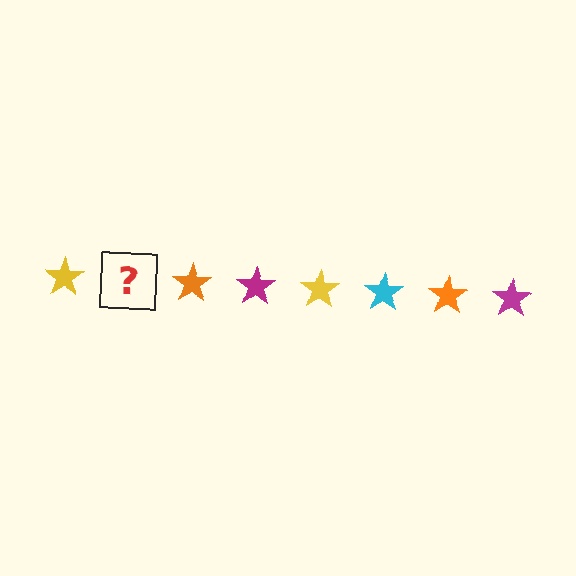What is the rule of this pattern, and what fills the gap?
The rule is that the pattern cycles through yellow, cyan, orange, magenta stars. The gap should be filled with a cyan star.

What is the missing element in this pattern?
The missing element is a cyan star.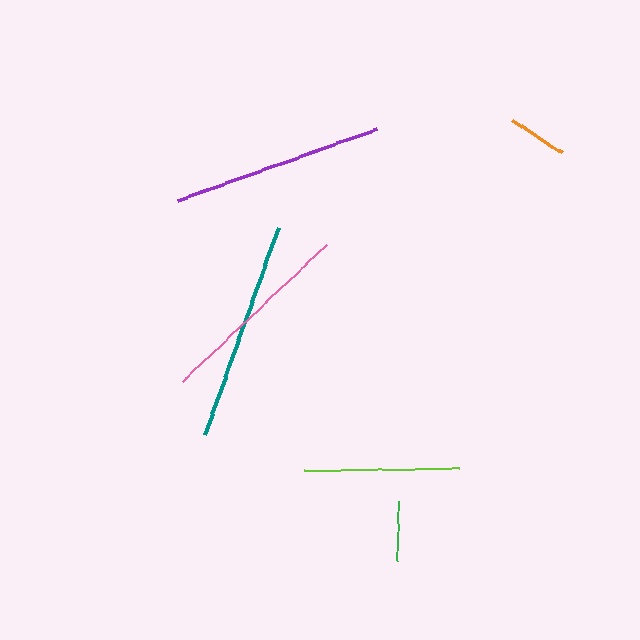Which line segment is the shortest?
The orange line is the shortest at approximately 60 pixels.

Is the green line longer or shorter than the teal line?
The teal line is longer than the green line.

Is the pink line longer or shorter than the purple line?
The purple line is longer than the pink line.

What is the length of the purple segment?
The purple segment is approximately 212 pixels long.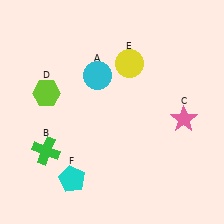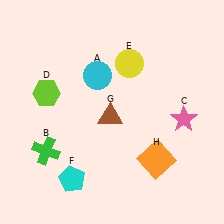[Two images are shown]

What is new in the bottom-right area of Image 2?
An orange square (H) was added in the bottom-right area of Image 2.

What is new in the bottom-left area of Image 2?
A brown triangle (G) was added in the bottom-left area of Image 2.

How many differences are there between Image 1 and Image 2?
There are 2 differences between the two images.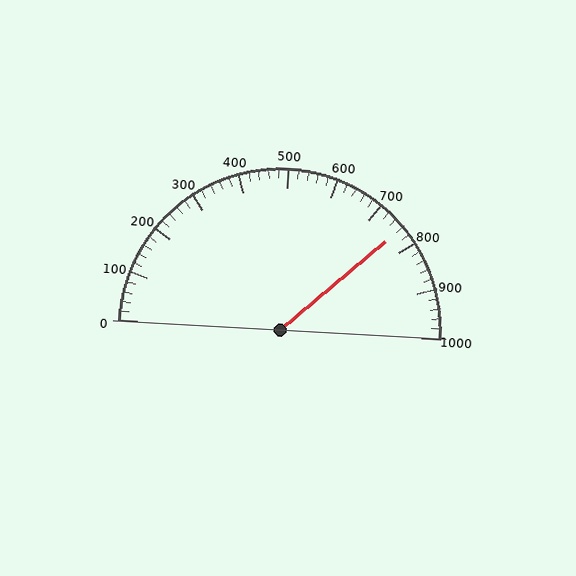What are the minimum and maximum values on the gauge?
The gauge ranges from 0 to 1000.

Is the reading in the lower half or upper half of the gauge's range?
The reading is in the upper half of the range (0 to 1000).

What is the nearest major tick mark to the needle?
The nearest major tick mark is 800.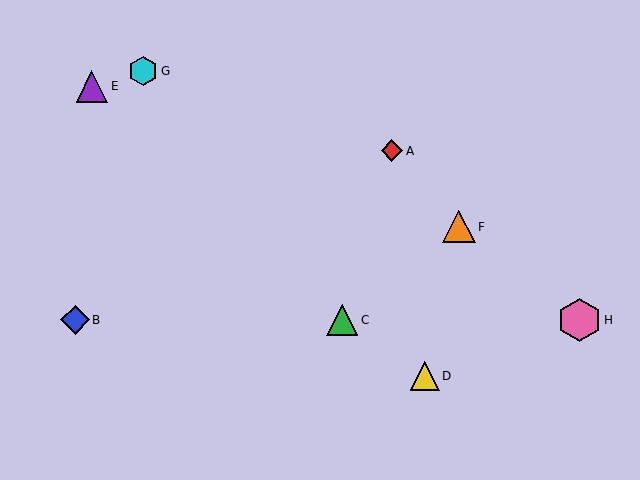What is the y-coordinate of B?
Object B is at y≈320.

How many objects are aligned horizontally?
3 objects (B, C, H) are aligned horizontally.